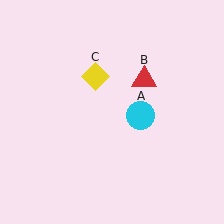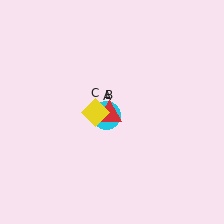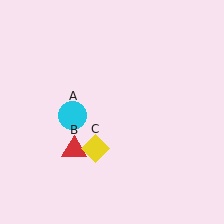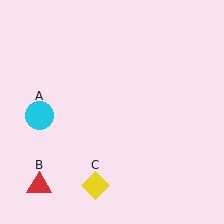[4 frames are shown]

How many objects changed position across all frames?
3 objects changed position: cyan circle (object A), red triangle (object B), yellow diamond (object C).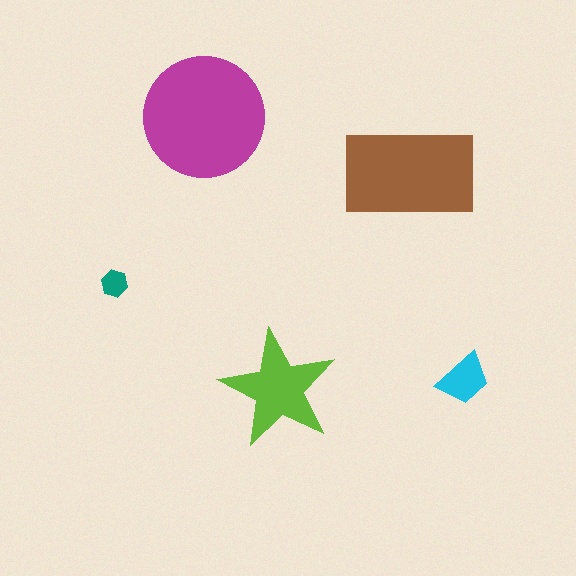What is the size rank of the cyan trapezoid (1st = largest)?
4th.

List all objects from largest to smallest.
The magenta circle, the brown rectangle, the lime star, the cyan trapezoid, the teal hexagon.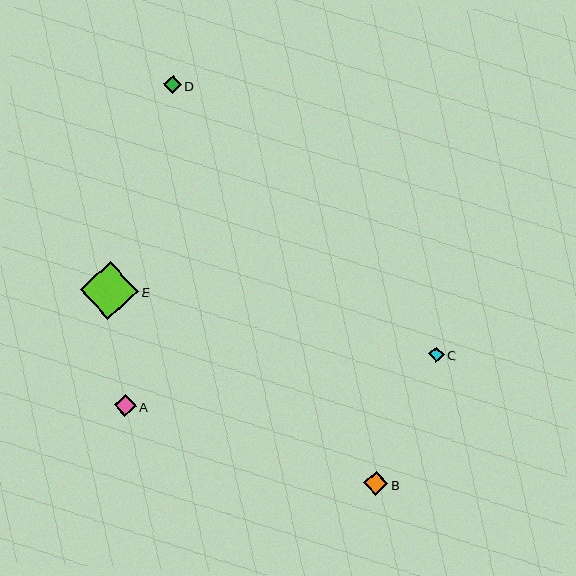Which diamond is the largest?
Diamond E is the largest with a size of approximately 58 pixels.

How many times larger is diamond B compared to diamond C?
Diamond B is approximately 1.6 times the size of diamond C.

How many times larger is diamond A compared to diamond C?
Diamond A is approximately 1.4 times the size of diamond C.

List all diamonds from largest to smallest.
From largest to smallest: E, B, A, D, C.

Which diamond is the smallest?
Diamond C is the smallest with a size of approximately 15 pixels.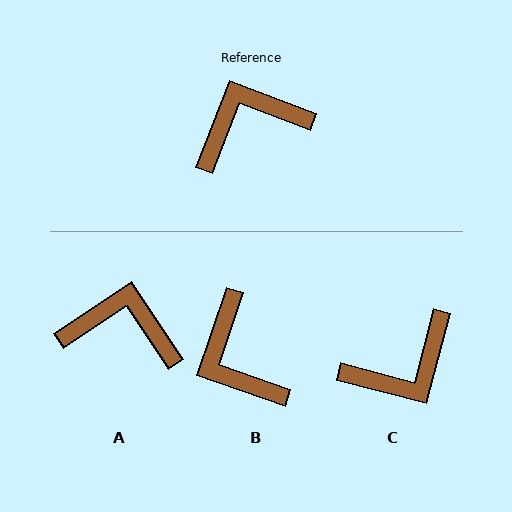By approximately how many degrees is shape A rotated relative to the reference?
Approximately 35 degrees clockwise.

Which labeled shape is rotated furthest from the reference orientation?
C, about 173 degrees away.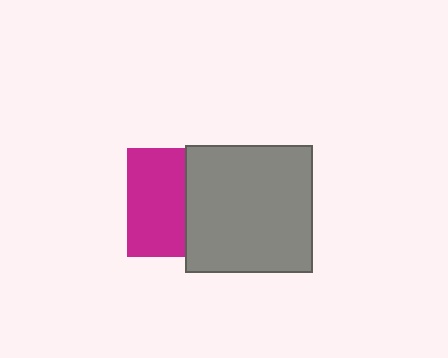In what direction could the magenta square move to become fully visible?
The magenta square could move left. That would shift it out from behind the gray square entirely.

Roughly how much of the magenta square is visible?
About half of it is visible (roughly 53%).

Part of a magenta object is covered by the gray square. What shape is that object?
It is a square.